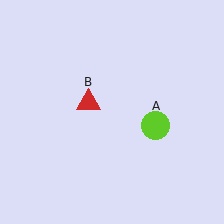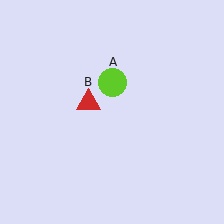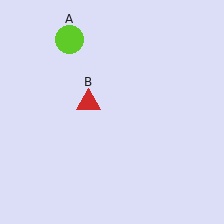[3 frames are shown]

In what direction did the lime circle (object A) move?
The lime circle (object A) moved up and to the left.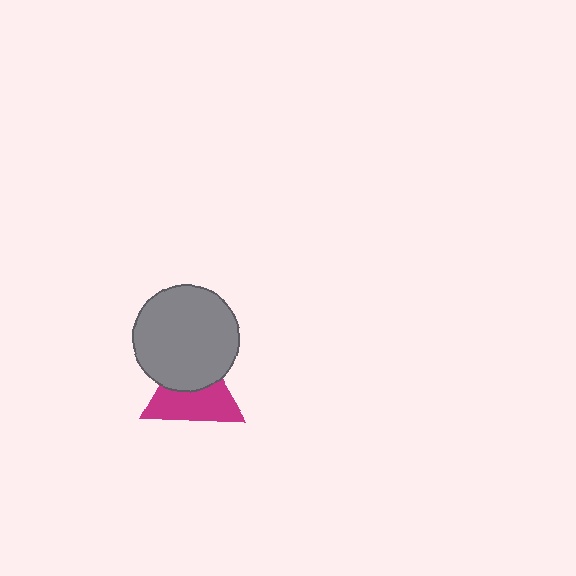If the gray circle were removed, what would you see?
You would see the complete magenta triangle.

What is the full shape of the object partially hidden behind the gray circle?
The partially hidden object is a magenta triangle.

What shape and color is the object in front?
The object in front is a gray circle.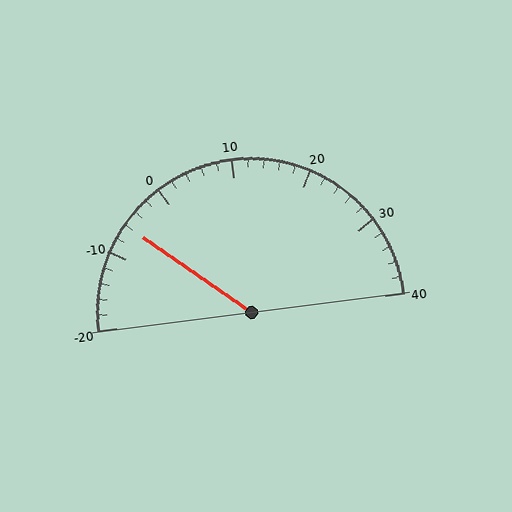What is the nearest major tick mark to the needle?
The nearest major tick mark is -10.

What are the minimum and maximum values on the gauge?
The gauge ranges from -20 to 40.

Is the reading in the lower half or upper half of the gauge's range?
The reading is in the lower half of the range (-20 to 40).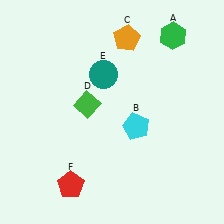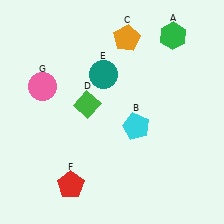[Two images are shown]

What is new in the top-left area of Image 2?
A pink circle (G) was added in the top-left area of Image 2.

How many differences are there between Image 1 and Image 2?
There is 1 difference between the two images.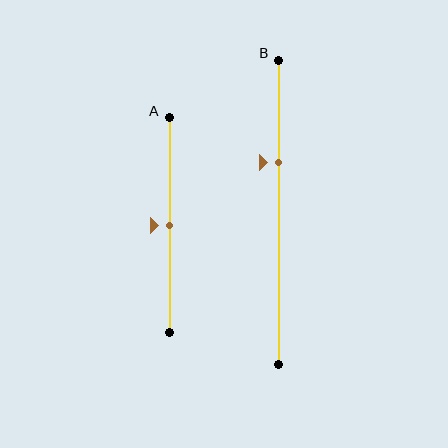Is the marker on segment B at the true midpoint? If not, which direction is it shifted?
No, the marker on segment B is shifted upward by about 16% of the segment length.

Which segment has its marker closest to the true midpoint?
Segment A has its marker closest to the true midpoint.